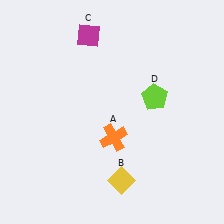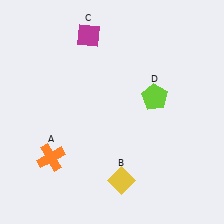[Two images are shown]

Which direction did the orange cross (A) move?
The orange cross (A) moved left.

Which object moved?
The orange cross (A) moved left.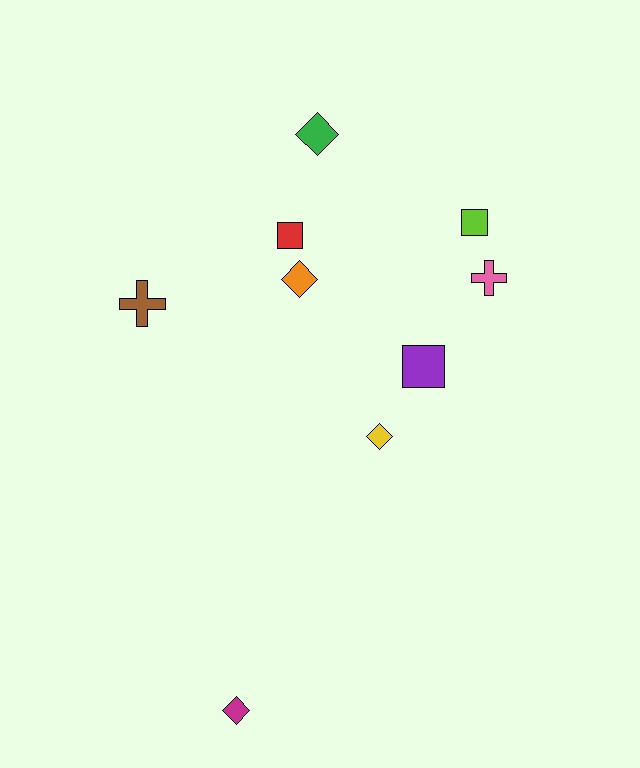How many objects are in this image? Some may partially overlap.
There are 9 objects.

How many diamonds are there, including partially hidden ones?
There are 4 diamonds.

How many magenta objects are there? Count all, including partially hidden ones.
There is 1 magenta object.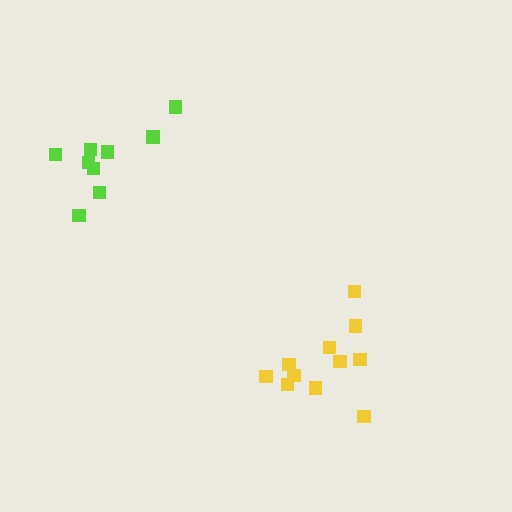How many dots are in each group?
Group 1: 11 dots, Group 2: 9 dots (20 total).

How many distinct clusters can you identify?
There are 2 distinct clusters.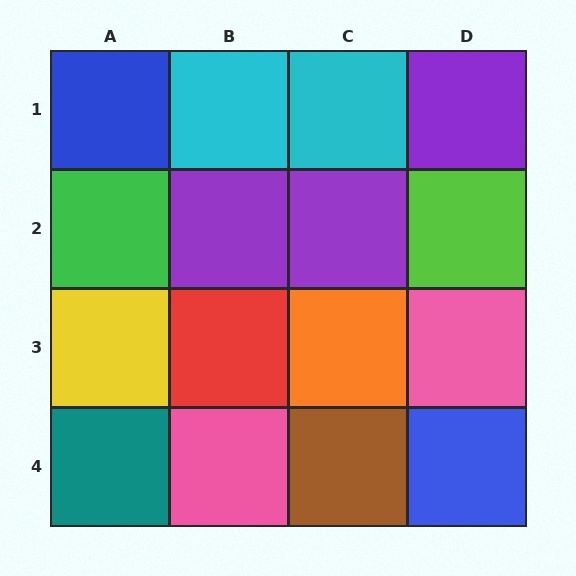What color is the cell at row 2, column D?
Lime.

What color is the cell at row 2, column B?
Purple.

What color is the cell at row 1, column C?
Cyan.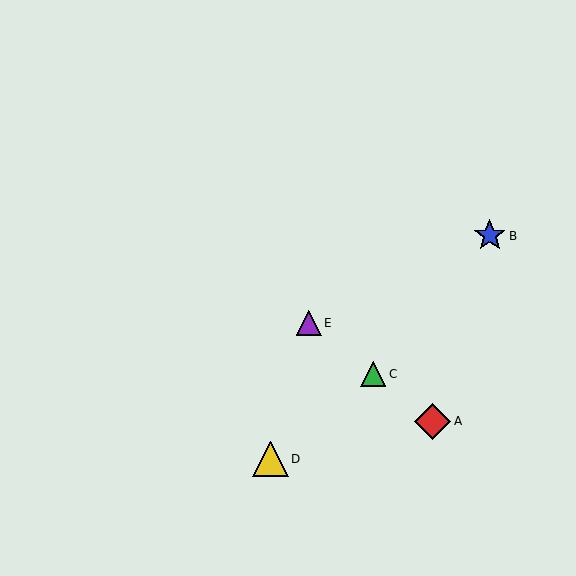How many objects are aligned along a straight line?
3 objects (A, C, E) are aligned along a straight line.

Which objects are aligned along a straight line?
Objects A, C, E are aligned along a straight line.